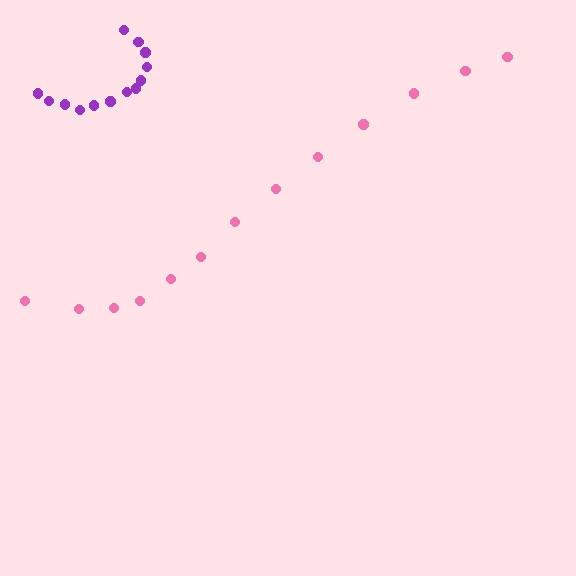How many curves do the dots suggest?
There are 2 distinct paths.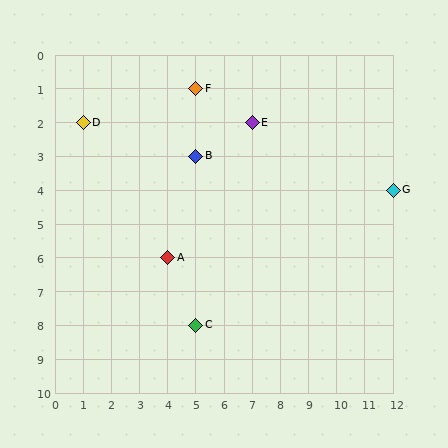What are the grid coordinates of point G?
Point G is at grid coordinates (12, 4).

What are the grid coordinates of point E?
Point E is at grid coordinates (7, 2).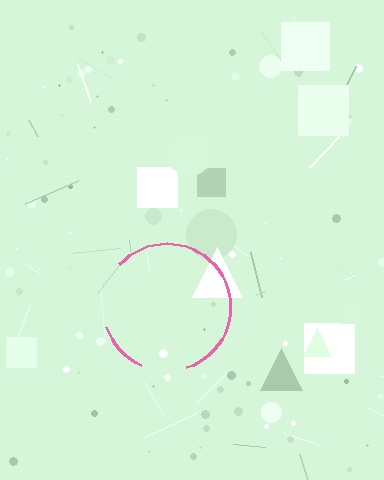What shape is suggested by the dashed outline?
The dashed outline suggests a circle.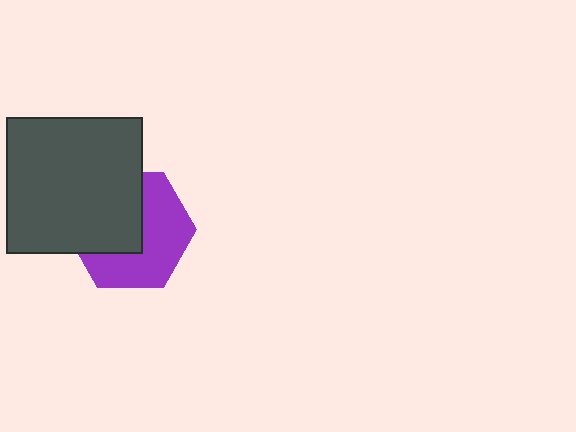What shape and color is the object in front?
The object in front is a dark gray square.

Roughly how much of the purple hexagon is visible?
About half of it is visible (roughly 53%).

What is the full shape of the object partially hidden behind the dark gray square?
The partially hidden object is a purple hexagon.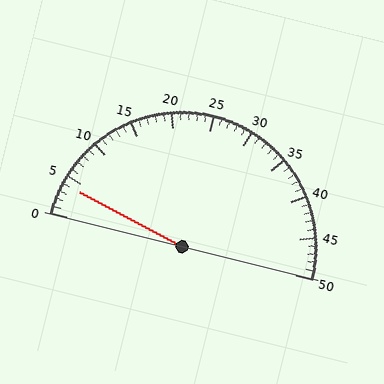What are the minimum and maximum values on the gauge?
The gauge ranges from 0 to 50.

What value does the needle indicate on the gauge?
The needle indicates approximately 4.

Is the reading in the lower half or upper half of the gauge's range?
The reading is in the lower half of the range (0 to 50).